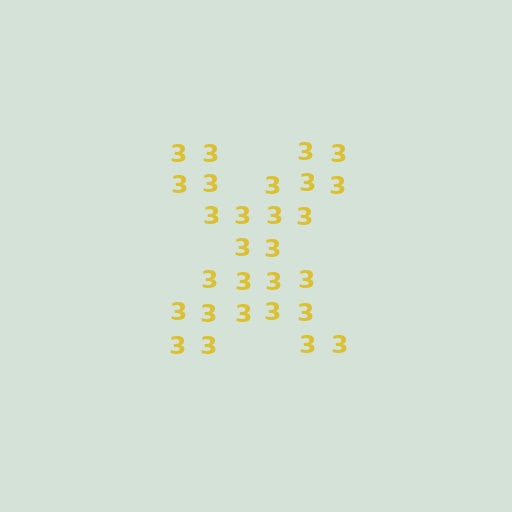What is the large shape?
The large shape is the letter X.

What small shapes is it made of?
It is made of small digit 3's.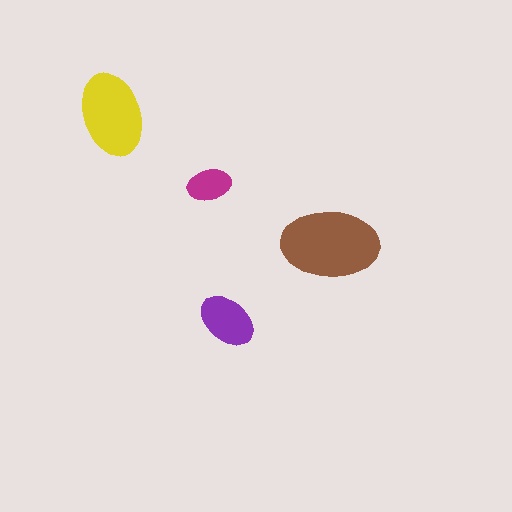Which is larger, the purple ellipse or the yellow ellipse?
The yellow one.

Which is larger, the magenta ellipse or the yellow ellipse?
The yellow one.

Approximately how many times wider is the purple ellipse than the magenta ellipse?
About 1.5 times wider.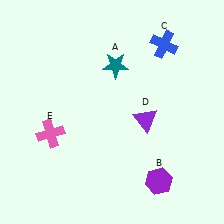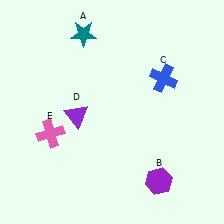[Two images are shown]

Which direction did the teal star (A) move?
The teal star (A) moved left.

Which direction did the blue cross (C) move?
The blue cross (C) moved down.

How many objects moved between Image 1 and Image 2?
3 objects moved between the two images.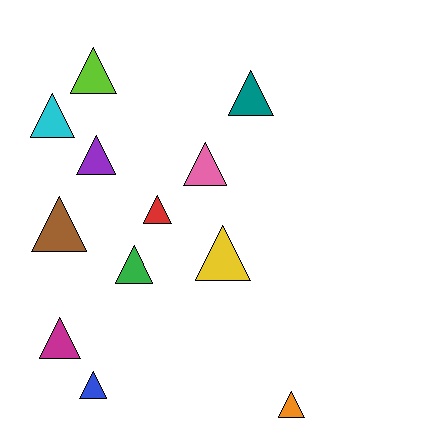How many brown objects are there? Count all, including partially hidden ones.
There is 1 brown object.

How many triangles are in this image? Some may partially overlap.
There are 12 triangles.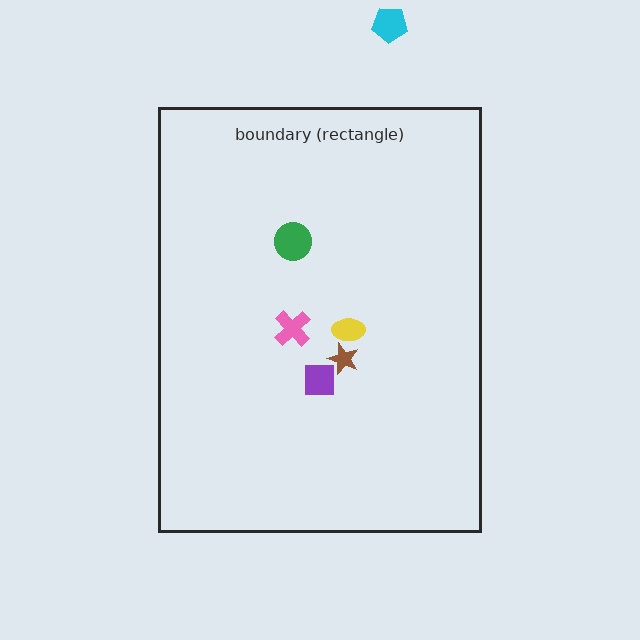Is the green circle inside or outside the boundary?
Inside.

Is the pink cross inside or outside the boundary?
Inside.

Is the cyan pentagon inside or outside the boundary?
Outside.